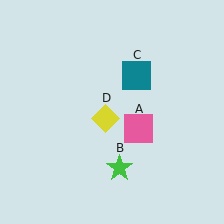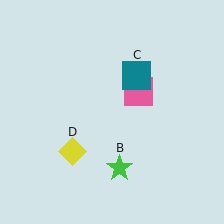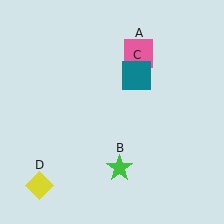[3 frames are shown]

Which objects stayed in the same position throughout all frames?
Green star (object B) and teal square (object C) remained stationary.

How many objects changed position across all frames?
2 objects changed position: pink square (object A), yellow diamond (object D).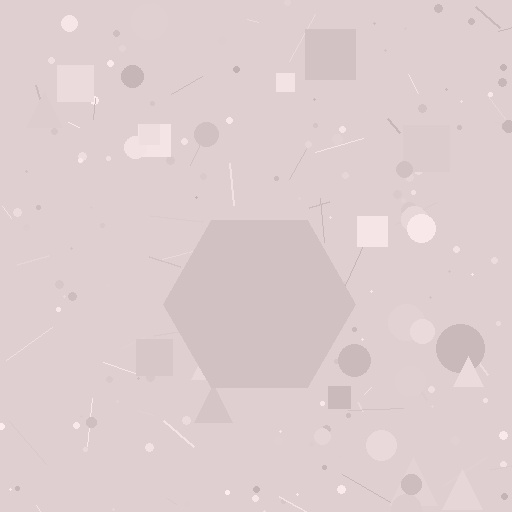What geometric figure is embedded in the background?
A hexagon is embedded in the background.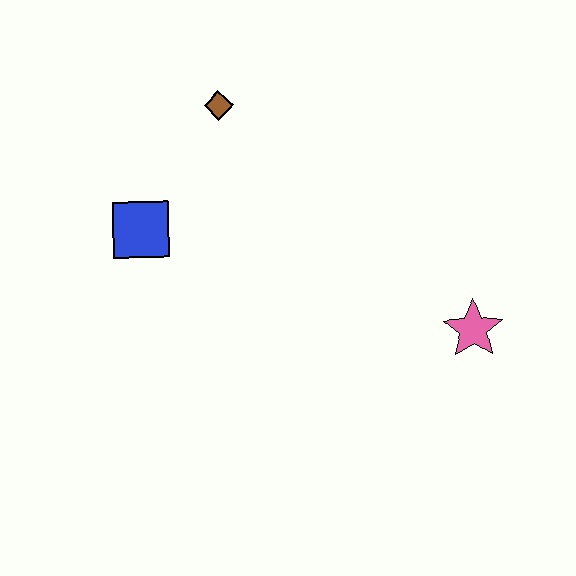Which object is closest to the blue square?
The brown diamond is closest to the blue square.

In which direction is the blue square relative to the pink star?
The blue square is to the left of the pink star.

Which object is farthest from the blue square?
The pink star is farthest from the blue square.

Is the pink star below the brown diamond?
Yes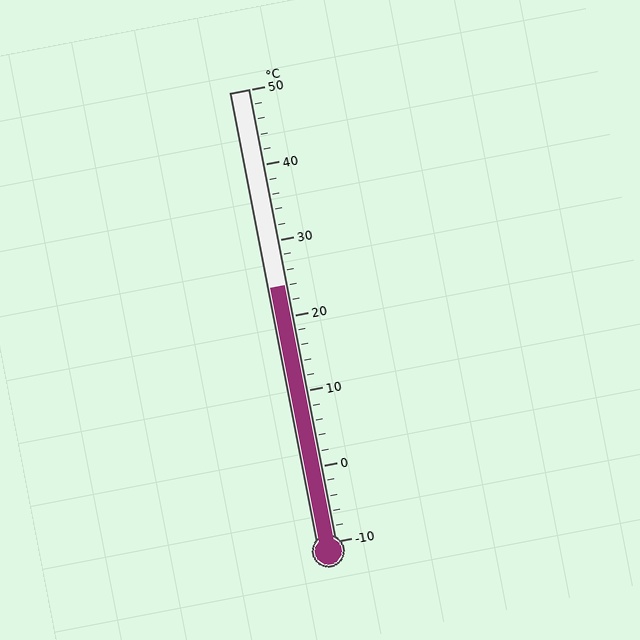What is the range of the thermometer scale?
The thermometer scale ranges from -10°C to 50°C.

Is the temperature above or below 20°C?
The temperature is above 20°C.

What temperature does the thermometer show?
The thermometer shows approximately 24°C.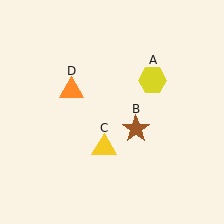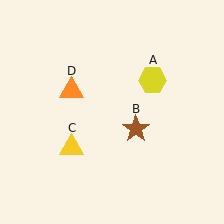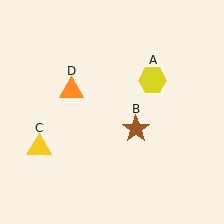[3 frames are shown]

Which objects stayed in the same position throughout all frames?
Yellow hexagon (object A) and brown star (object B) and orange triangle (object D) remained stationary.